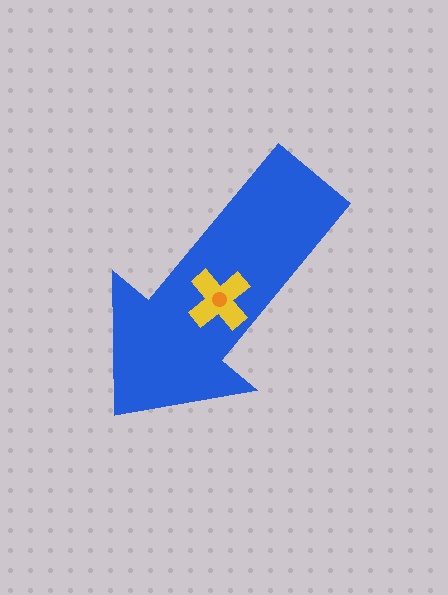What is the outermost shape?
The blue arrow.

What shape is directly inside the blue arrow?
The yellow cross.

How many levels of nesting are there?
3.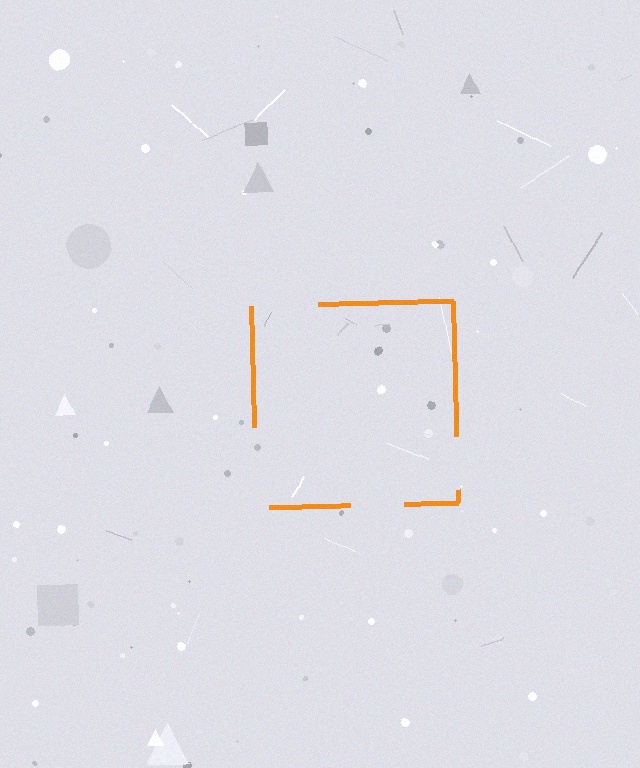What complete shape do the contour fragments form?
The contour fragments form a square.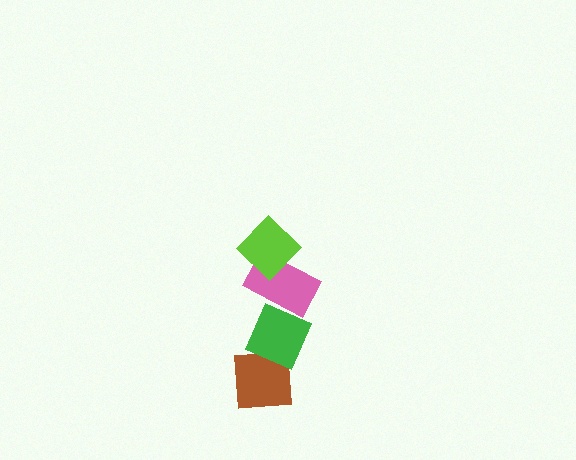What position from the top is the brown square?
The brown square is 4th from the top.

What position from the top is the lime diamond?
The lime diamond is 1st from the top.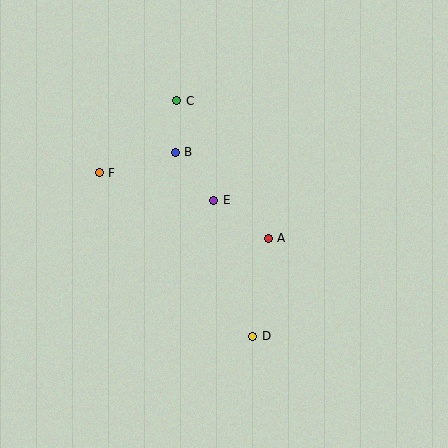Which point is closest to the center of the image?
Point E at (214, 200) is closest to the center.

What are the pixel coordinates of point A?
Point A is at (268, 238).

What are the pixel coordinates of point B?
Point B is at (175, 152).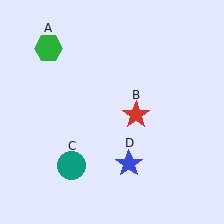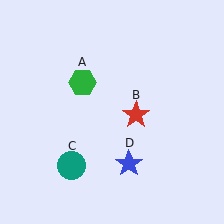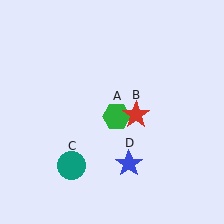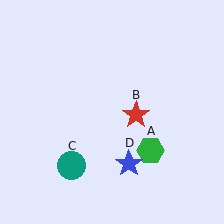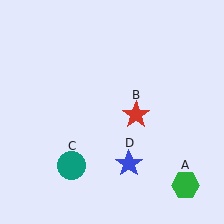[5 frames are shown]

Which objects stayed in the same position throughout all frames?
Red star (object B) and teal circle (object C) and blue star (object D) remained stationary.